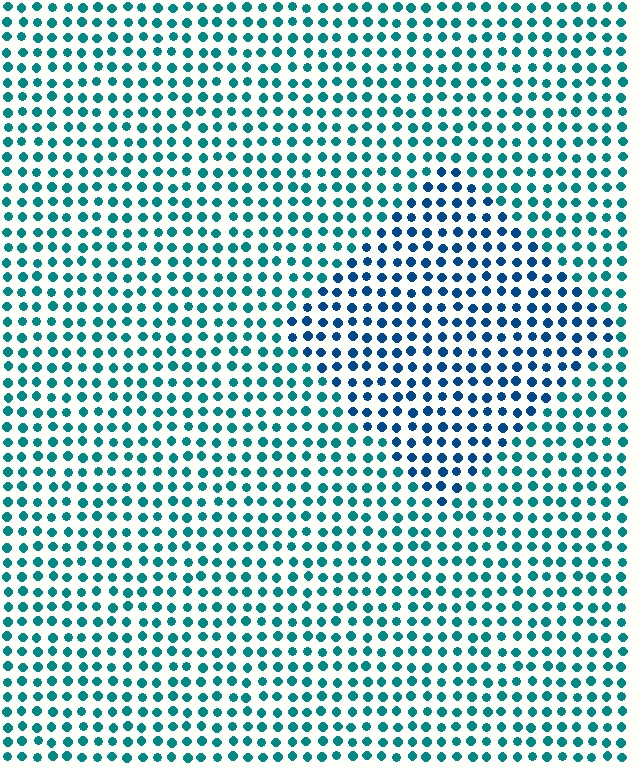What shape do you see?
I see a diamond.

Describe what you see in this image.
The image is filled with small teal elements in a uniform arrangement. A diamond-shaped region is visible where the elements are tinted to a slightly different hue, forming a subtle color boundary.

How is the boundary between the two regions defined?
The boundary is defined purely by a slight shift in hue (about 32 degrees). Spacing, size, and orientation are identical on both sides.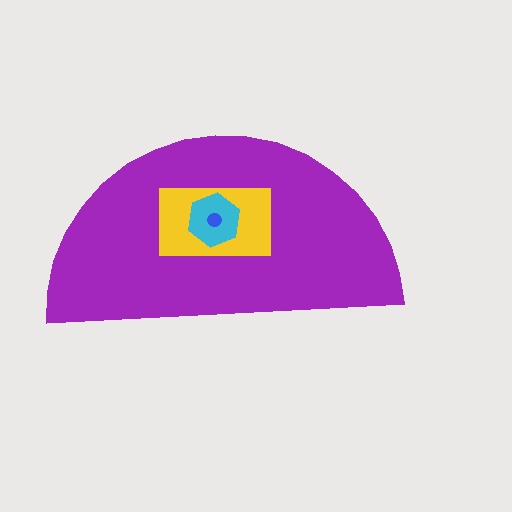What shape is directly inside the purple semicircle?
The yellow rectangle.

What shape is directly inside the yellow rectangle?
The cyan hexagon.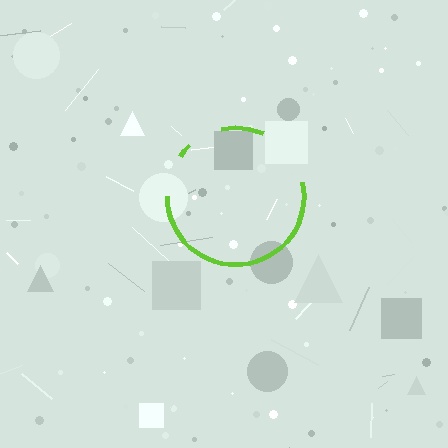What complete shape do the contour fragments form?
The contour fragments form a circle.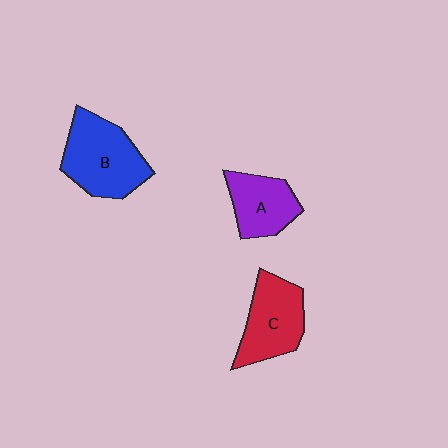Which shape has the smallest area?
Shape A (purple).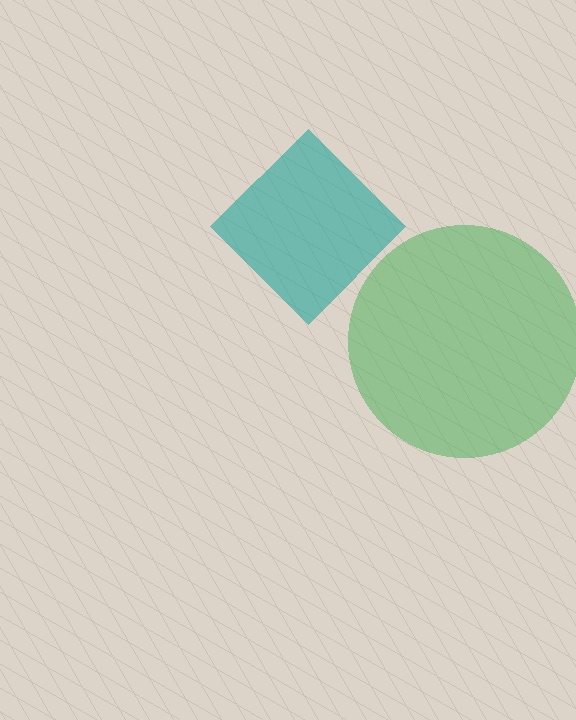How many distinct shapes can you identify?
There are 2 distinct shapes: a teal diamond, a green circle.